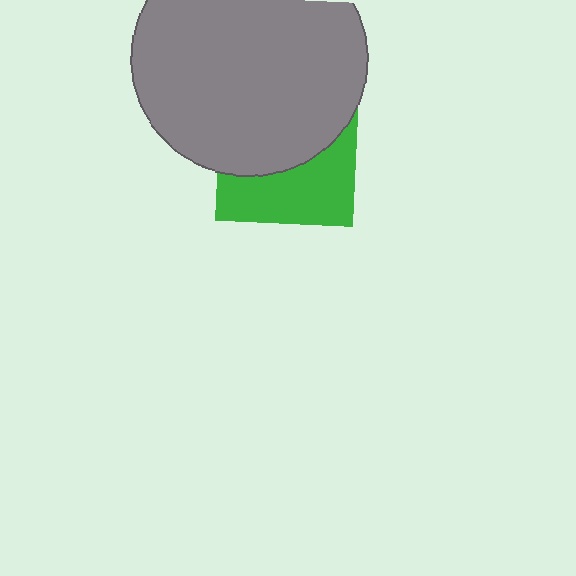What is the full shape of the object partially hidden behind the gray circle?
The partially hidden object is a green square.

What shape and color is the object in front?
The object in front is a gray circle.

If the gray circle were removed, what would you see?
You would see the complete green square.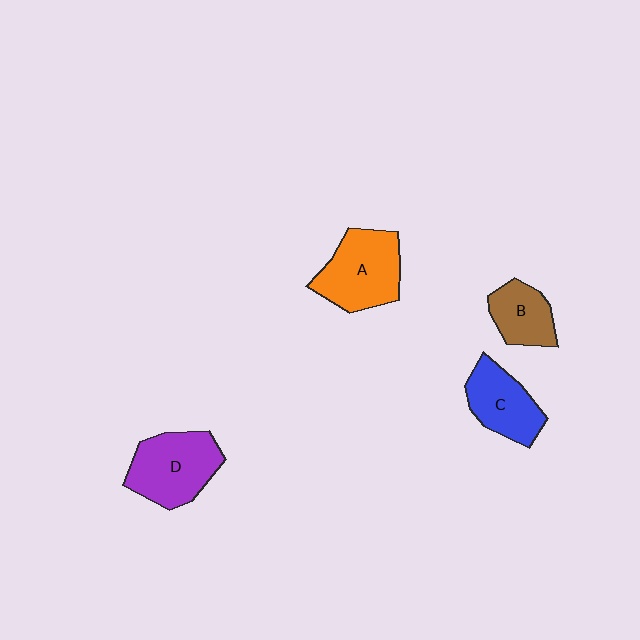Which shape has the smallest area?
Shape B (brown).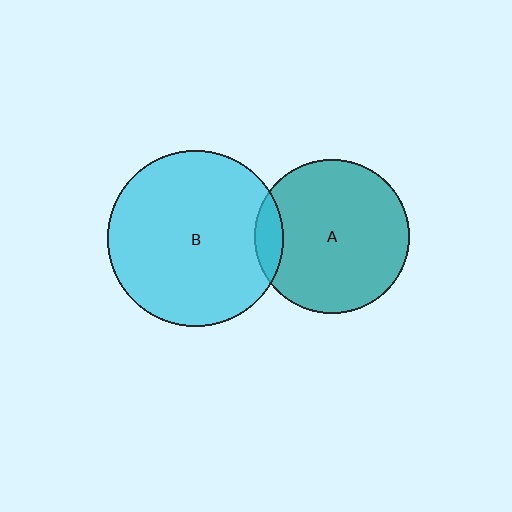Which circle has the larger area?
Circle B (cyan).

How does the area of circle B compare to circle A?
Approximately 1.3 times.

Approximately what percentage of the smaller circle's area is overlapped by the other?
Approximately 10%.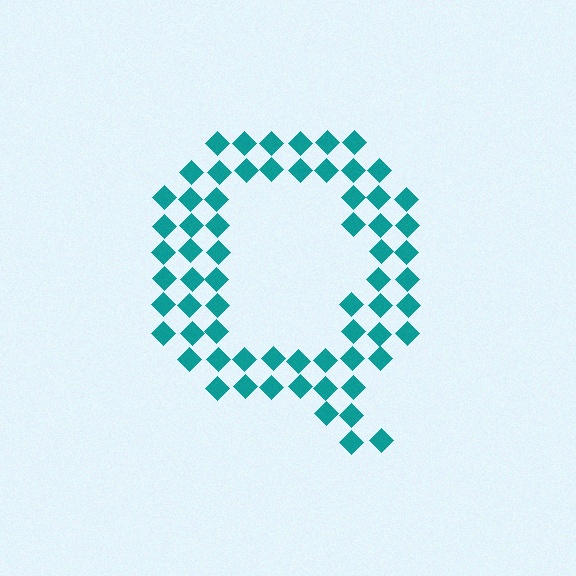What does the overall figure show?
The overall figure shows the letter Q.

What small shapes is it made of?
It is made of small diamonds.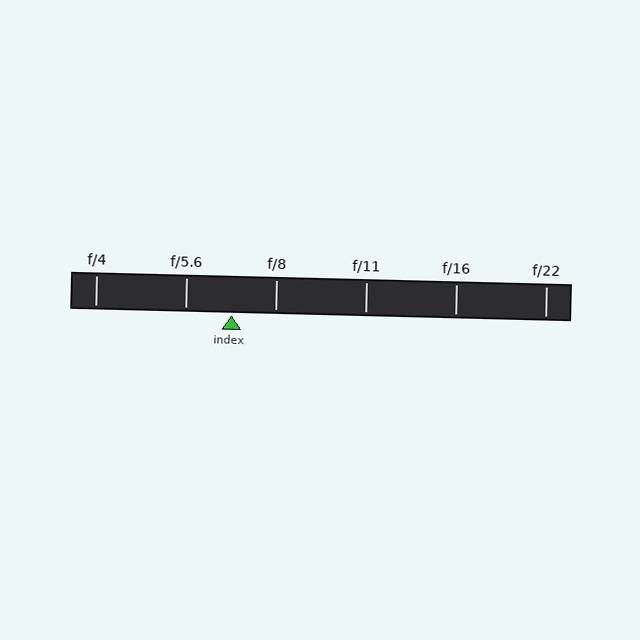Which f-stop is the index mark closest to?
The index mark is closest to f/8.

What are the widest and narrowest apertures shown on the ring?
The widest aperture shown is f/4 and the narrowest is f/22.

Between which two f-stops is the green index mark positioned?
The index mark is between f/5.6 and f/8.